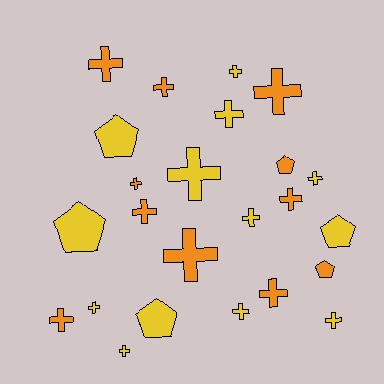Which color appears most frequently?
Yellow, with 13 objects.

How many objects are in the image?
There are 24 objects.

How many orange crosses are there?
There are 9 orange crosses.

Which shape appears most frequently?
Cross, with 18 objects.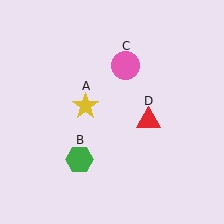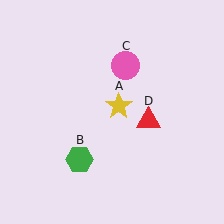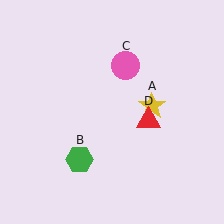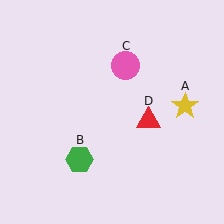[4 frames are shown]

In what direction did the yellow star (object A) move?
The yellow star (object A) moved right.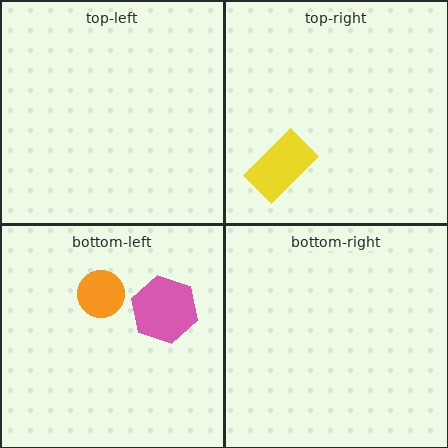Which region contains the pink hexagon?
The bottom-left region.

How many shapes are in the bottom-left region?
2.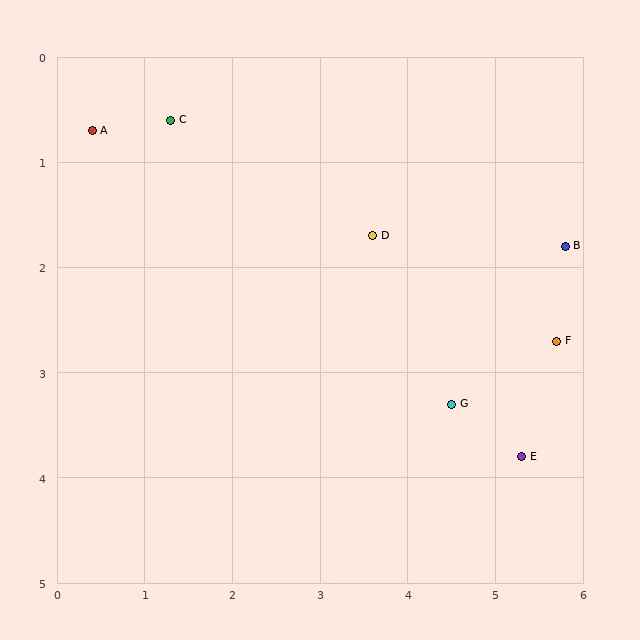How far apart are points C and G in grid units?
Points C and G are about 4.2 grid units apart.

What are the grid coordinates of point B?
Point B is at approximately (5.8, 1.8).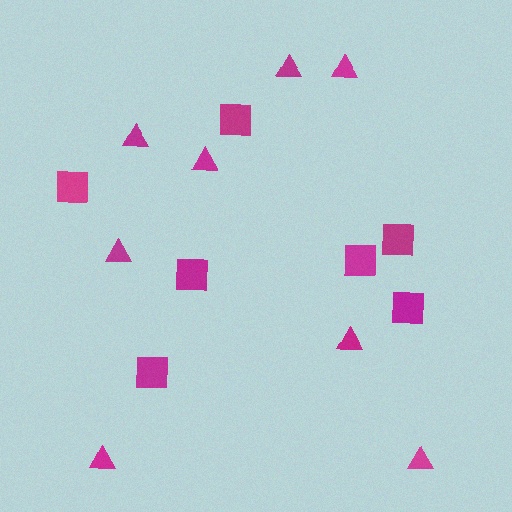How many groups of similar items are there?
There are 2 groups: one group of squares (7) and one group of triangles (8).